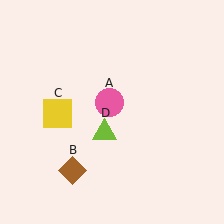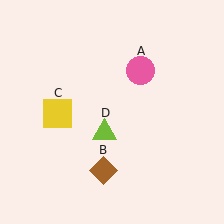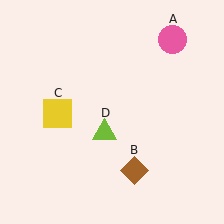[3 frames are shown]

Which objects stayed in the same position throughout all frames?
Yellow square (object C) and lime triangle (object D) remained stationary.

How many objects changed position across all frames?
2 objects changed position: pink circle (object A), brown diamond (object B).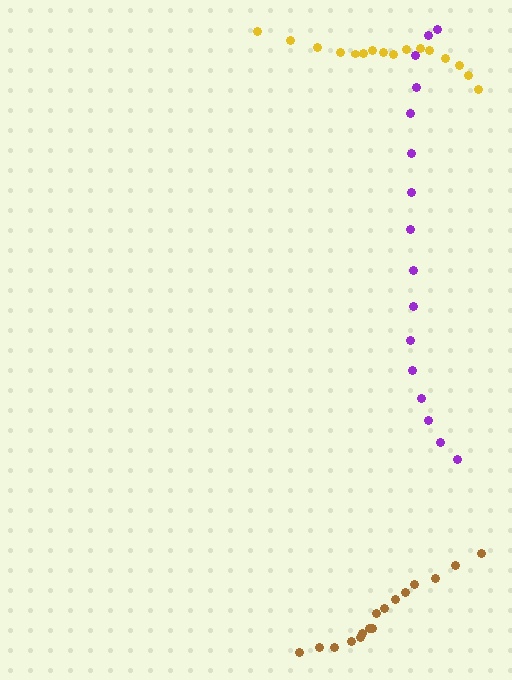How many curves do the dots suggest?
There are 3 distinct paths.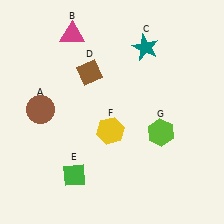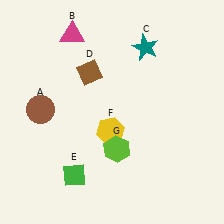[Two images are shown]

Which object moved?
The lime hexagon (G) moved left.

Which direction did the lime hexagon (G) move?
The lime hexagon (G) moved left.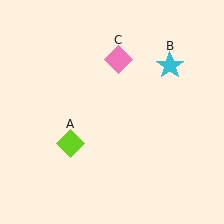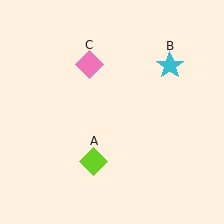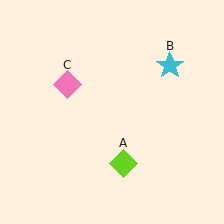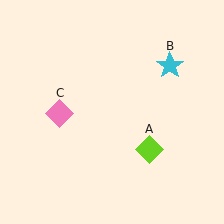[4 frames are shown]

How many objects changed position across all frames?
2 objects changed position: lime diamond (object A), pink diamond (object C).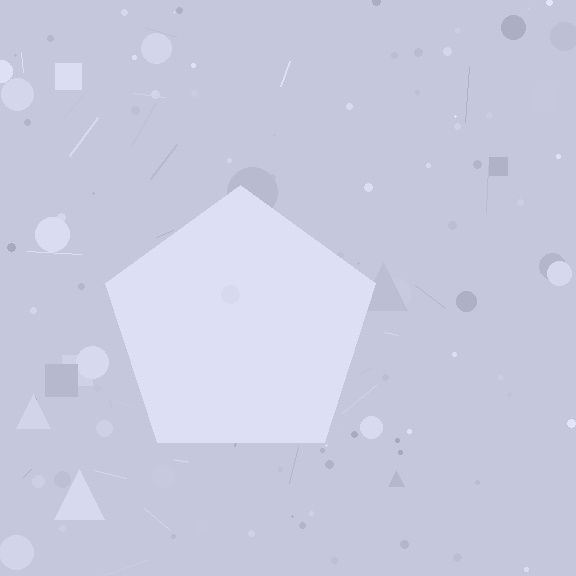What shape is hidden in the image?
A pentagon is hidden in the image.